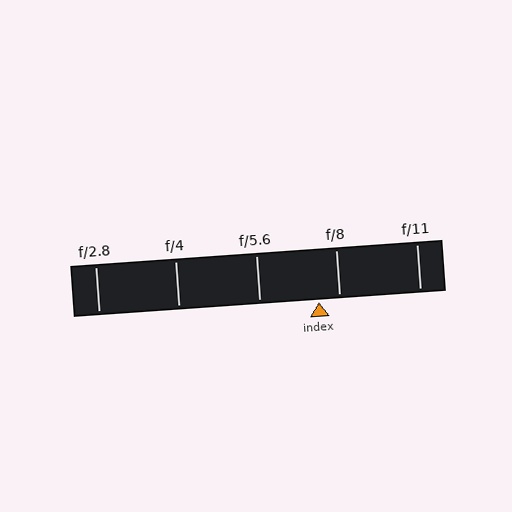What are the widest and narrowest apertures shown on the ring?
The widest aperture shown is f/2.8 and the narrowest is f/11.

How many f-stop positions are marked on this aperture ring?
There are 5 f-stop positions marked.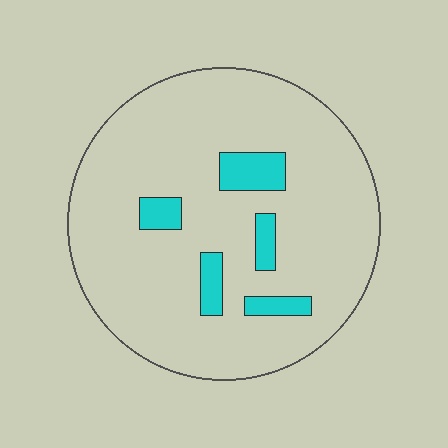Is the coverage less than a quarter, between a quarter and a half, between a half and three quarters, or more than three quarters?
Less than a quarter.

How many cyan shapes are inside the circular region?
5.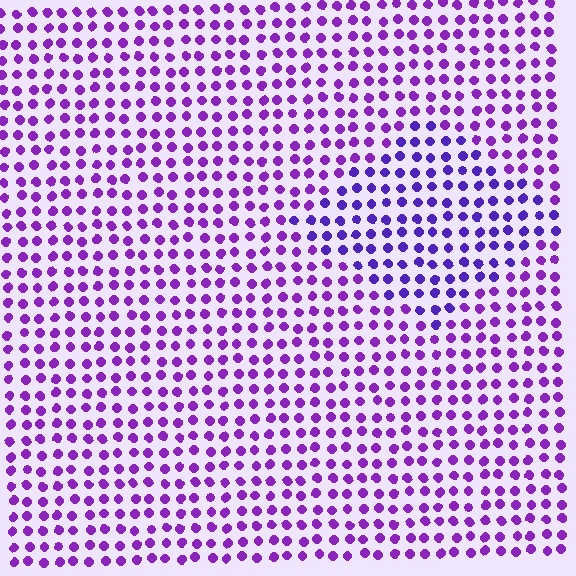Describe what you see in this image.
The image is filled with small purple elements in a uniform arrangement. A diamond-shaped region is visible where the elements are tinted to a slightly different hue, forming a subtle color boundary.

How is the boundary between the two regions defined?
The boundary is defined purely by a slight shift in hue (about 24 degrees). Spacing, size, and orientation are identical on both sides.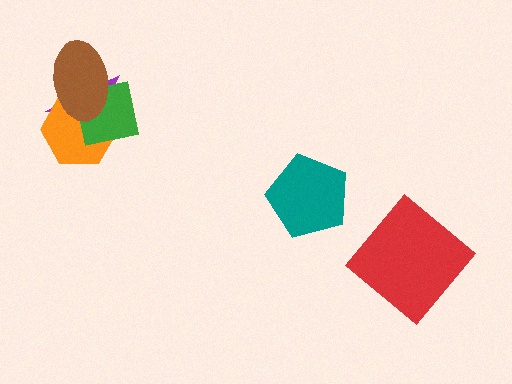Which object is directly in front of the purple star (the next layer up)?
The orange hexagon is directly in front of the purple star.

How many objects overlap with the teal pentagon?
0 objects overlap with the teal pentagon.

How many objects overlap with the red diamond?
0 objects overlap with the red diamond.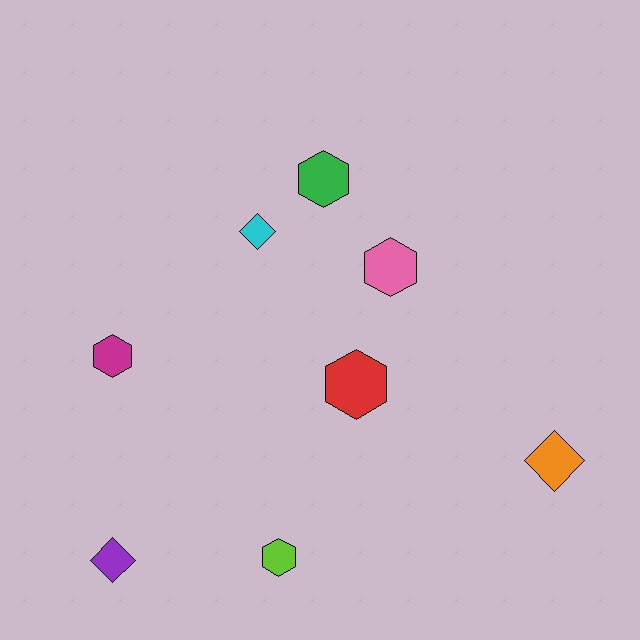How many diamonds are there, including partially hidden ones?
There are 3 diamonds.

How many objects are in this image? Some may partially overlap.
There are 8 objects.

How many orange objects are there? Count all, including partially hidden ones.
There is 1 orange object.